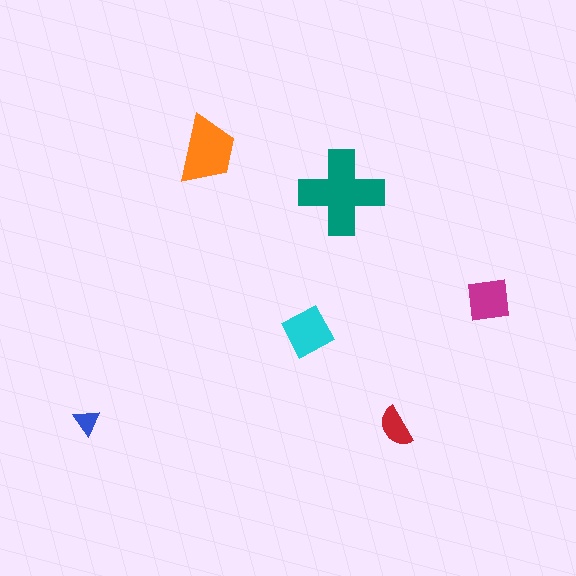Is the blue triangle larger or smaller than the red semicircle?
Smaller.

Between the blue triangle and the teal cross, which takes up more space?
The teal cross.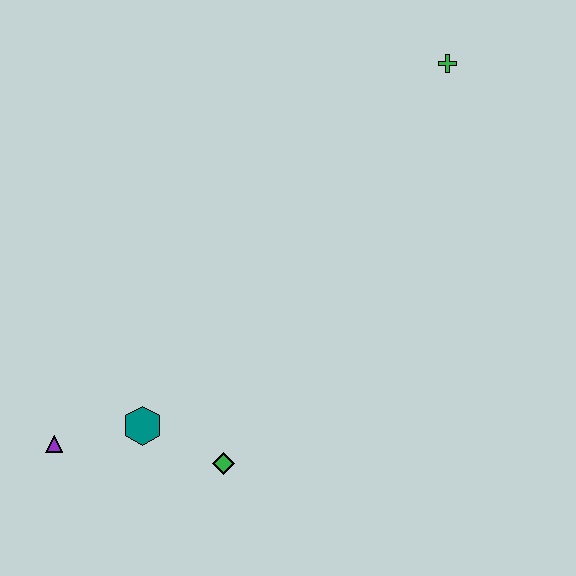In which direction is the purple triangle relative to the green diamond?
The purple triangle is to the left of the green diamond.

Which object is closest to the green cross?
The green diamond is closest to the green cross.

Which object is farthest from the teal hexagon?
The green cross is farthest from the teal hexagon.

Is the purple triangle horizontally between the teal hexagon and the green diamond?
No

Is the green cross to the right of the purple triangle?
Yes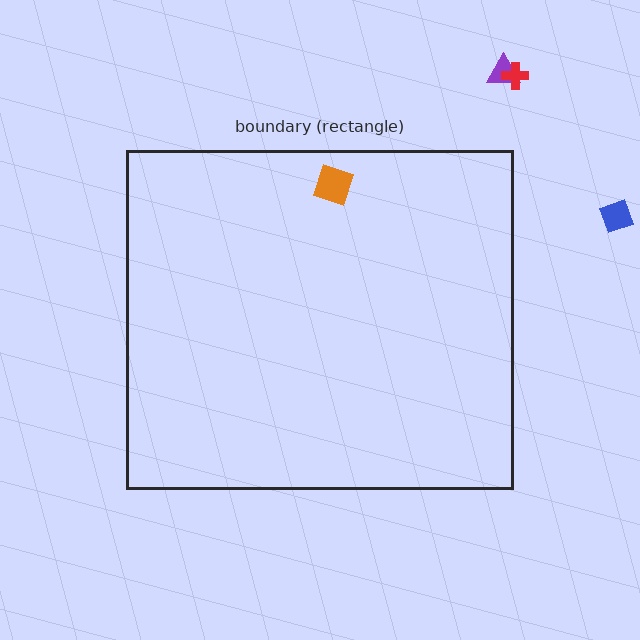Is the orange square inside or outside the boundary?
Inside.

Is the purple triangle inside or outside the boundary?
Outside.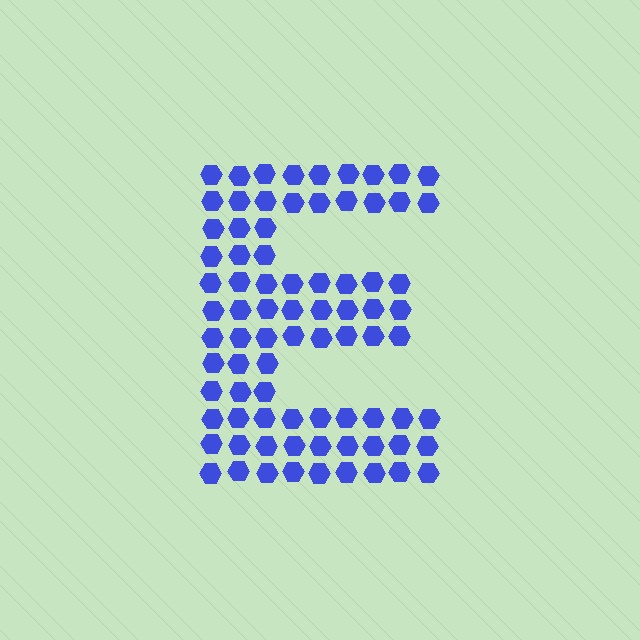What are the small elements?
The small elements are hexagons.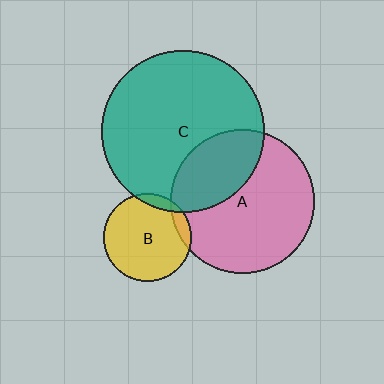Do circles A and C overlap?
Yes.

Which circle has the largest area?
Circle C (teal).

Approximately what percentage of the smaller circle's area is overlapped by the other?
Approximately 30%.